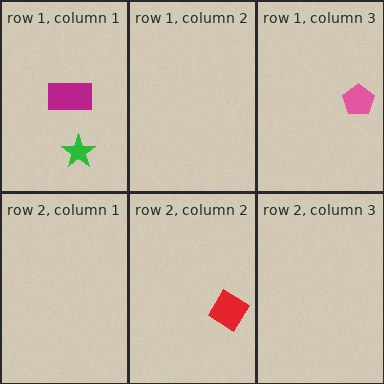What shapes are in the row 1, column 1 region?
The green star, the magenta rectangle.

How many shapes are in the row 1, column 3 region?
1.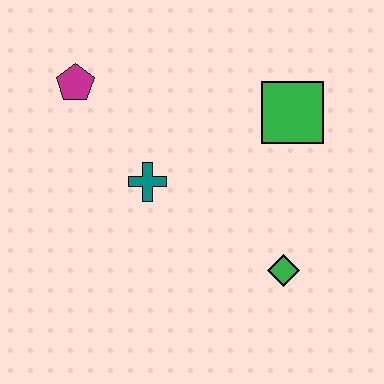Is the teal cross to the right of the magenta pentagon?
Yes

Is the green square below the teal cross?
No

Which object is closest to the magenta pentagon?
The teal cross is closest to the magenta pentagon.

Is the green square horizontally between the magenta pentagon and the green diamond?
No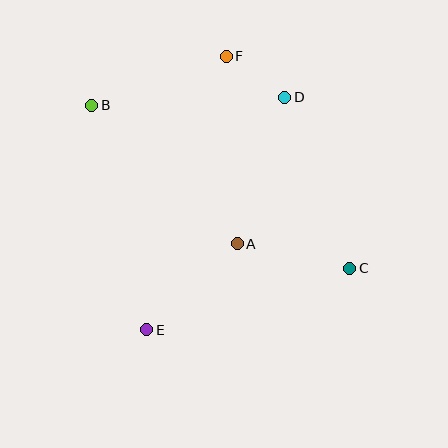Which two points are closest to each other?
Points D and F are closest to each other.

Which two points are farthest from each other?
Points B and C are farthest from each other.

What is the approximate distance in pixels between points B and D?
The distance between B and D is approximately 193 pixels.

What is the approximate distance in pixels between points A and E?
The distance between A and E is approximately 125 pixels.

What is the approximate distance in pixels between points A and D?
The distance between A and D is approximately 154 pixels.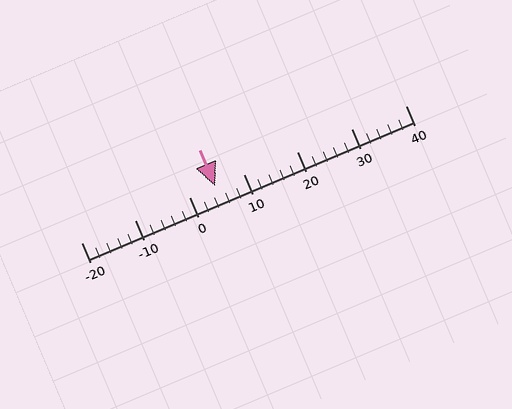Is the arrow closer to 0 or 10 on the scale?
The arrow is closer to 0.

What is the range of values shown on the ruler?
The ruler shows values from -20 to 40.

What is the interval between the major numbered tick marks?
The major tick marks are spaced 10 units apart.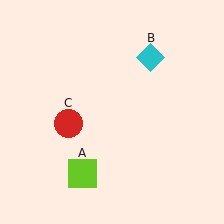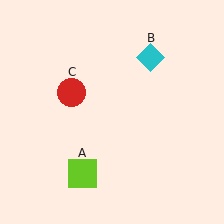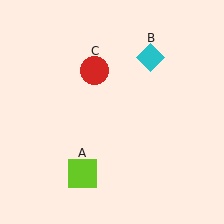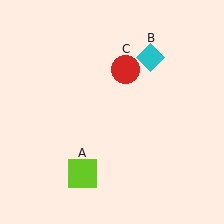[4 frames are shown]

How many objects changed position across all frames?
1 object changed position: red circle (object C).